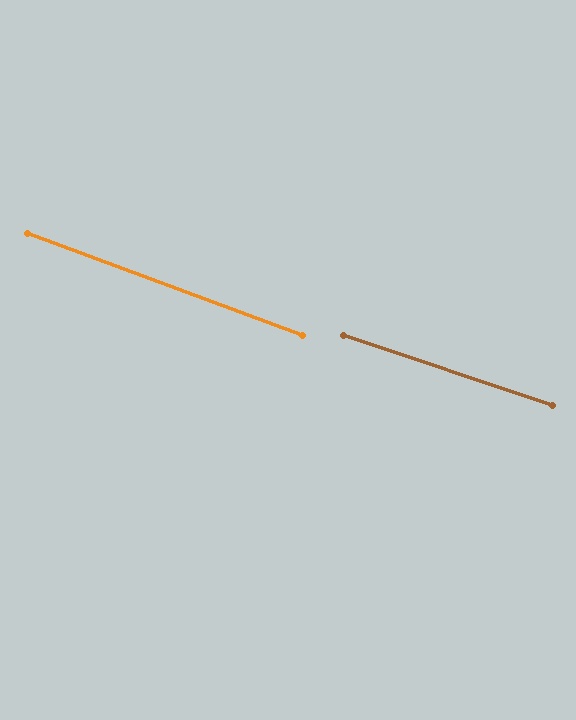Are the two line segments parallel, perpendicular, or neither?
Parallel — their directions differ by only 1.8°.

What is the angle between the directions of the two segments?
Approximately 2 degrees.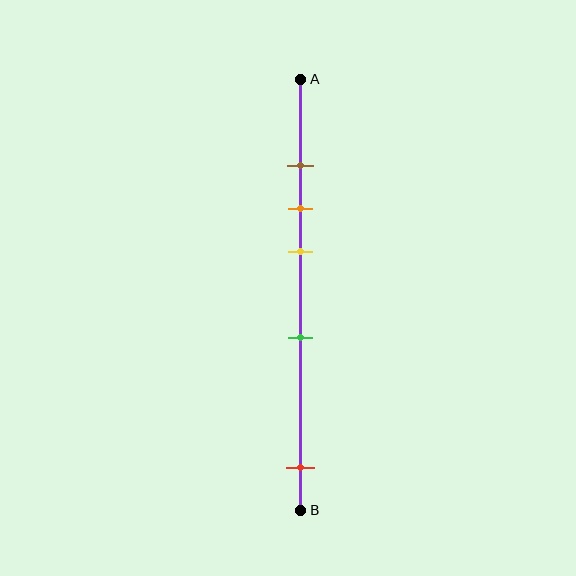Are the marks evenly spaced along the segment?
No, the marks are not evenly spaced.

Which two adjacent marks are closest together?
The brown and orange marks are the closest adjacent pair.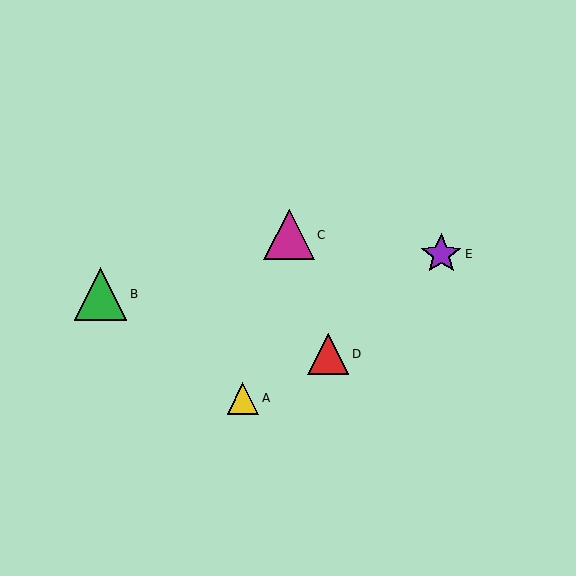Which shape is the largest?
The green triangle (labeled B) is the largest.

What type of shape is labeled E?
Shape E is a purple star.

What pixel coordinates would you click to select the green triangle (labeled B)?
Click at (100, 294) to select the green triangle B.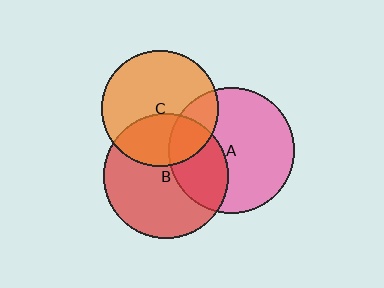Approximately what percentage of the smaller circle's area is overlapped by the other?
Approximately 20%.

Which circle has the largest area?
Circle A (pink).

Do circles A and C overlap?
Yes.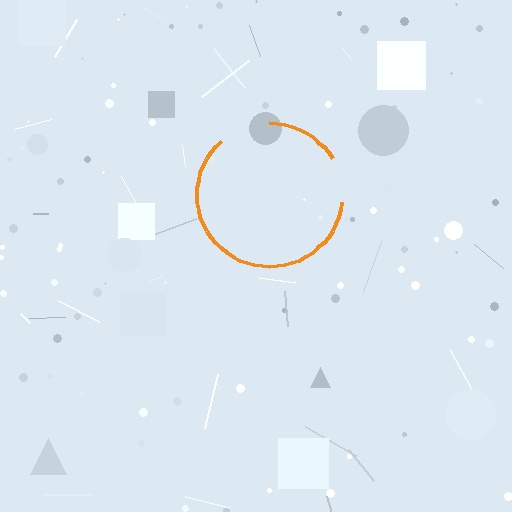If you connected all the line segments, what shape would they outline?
They would outline a circle.